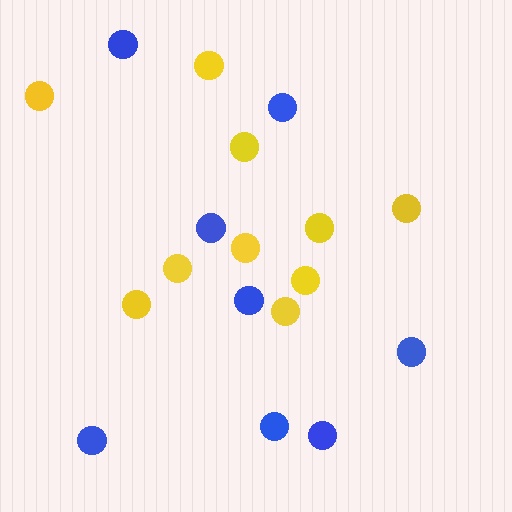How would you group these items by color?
There are 2 groups: one group of yellow circles (10) and one group of blue circles (8).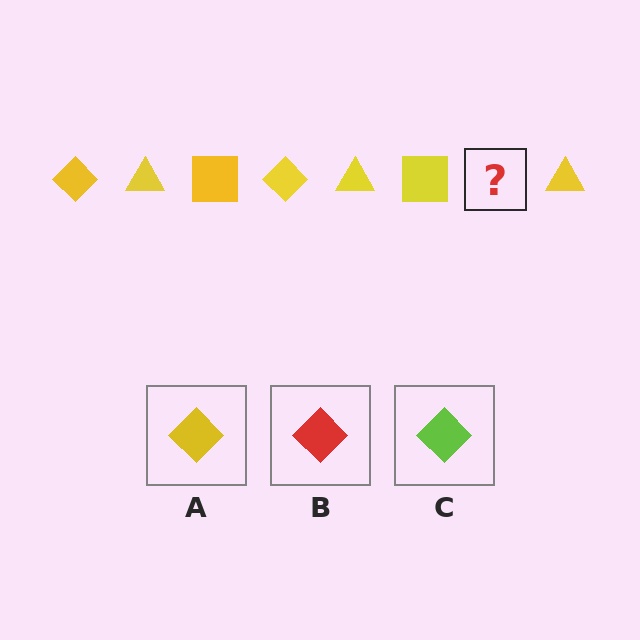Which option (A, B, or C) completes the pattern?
A.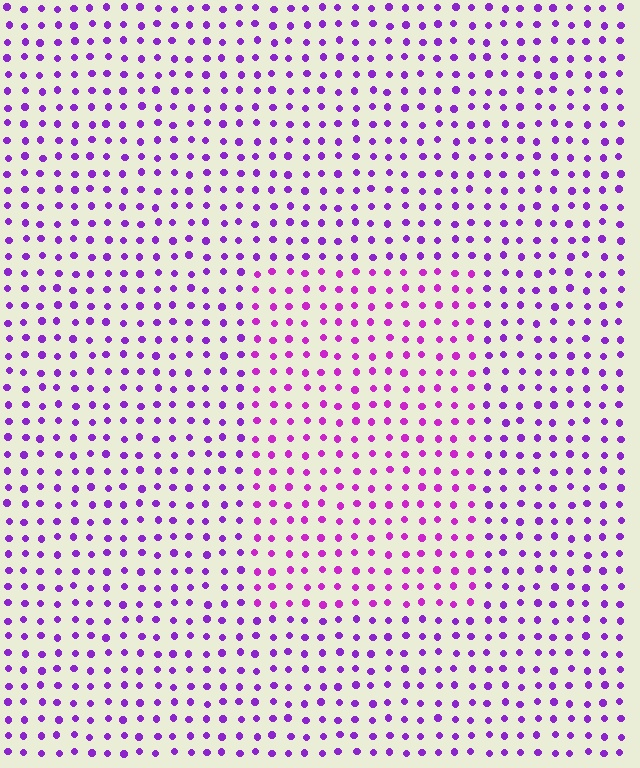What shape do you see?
I see a rectangle.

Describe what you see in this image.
The image is filled with small purple elements in a uniform arrangement. A rectangle-shaped region is visible where the elements are tinted to a slightly different hue, forming a subtle color boundary.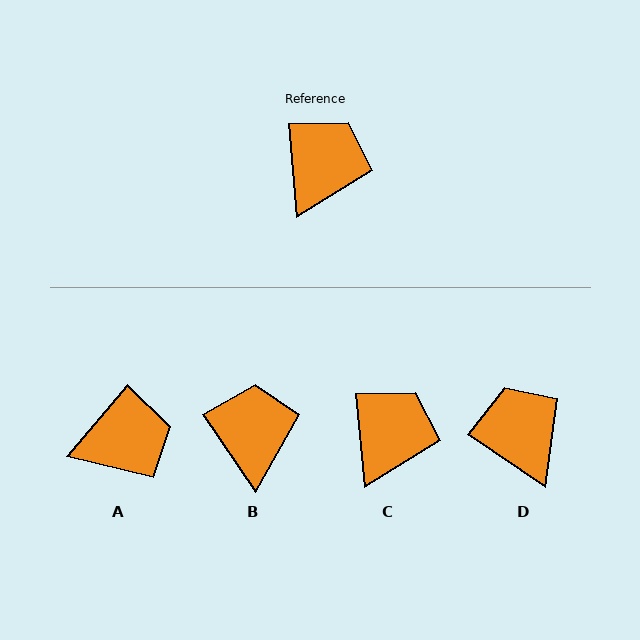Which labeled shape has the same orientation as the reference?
C.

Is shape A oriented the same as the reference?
No, it is off by about 45 degrees.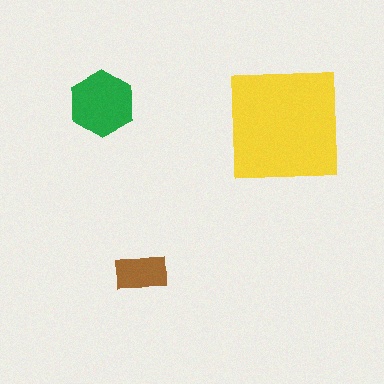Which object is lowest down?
The brown rectangle is bottommost.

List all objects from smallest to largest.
The brown rectangle, the green hexagon, the yellow square.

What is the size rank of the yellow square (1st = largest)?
1st.